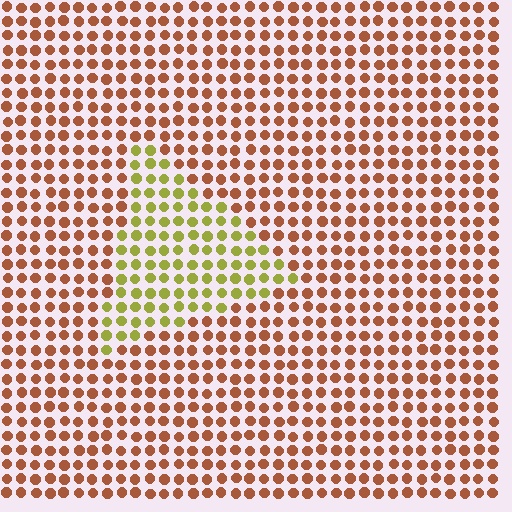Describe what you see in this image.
The image is filled with small brown elements in a uniform arrangement. A triangle-shaped region is visible where the elements are tinted to a slightly different hue, forming a subtle color boundary.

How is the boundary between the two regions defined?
The boundary is defined purely by a slight shift in hue (about 53 degrees). Spacing, size, and orientation are identical on both sides.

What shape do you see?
I see a triangle.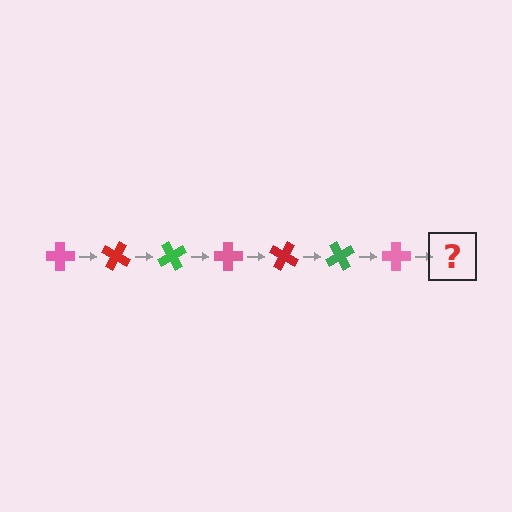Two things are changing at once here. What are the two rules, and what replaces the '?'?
The two rules are that it rotates 30 degrees each step and the color cycles through pink, red, and green. The '?' should be a red cross, rotated 210 degrees from the start.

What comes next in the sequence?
The next element should be a red cross, rotated 210 degrees from the start.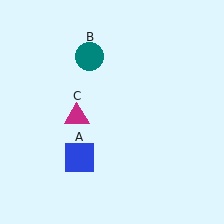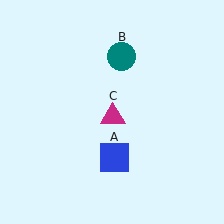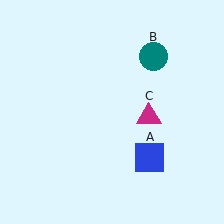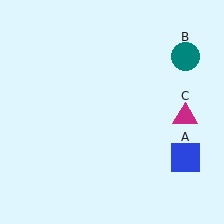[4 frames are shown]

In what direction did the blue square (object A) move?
The blue square (object A) moved right.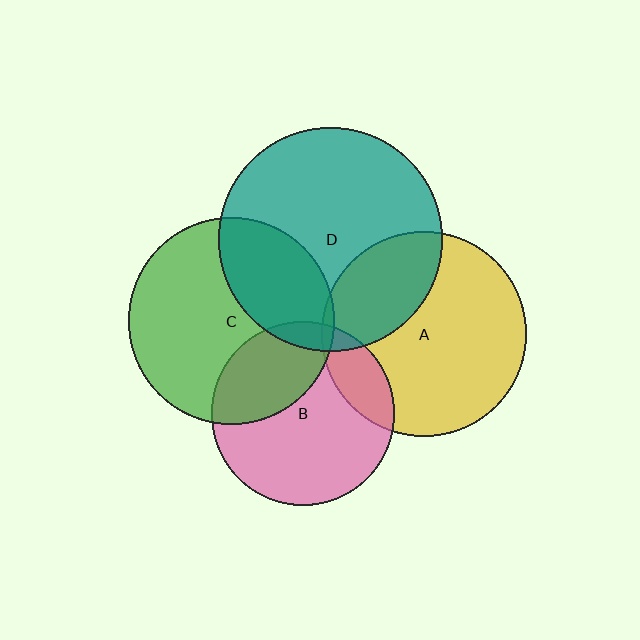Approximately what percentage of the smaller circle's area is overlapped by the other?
Approximately 5%.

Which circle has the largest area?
Circle D (teal).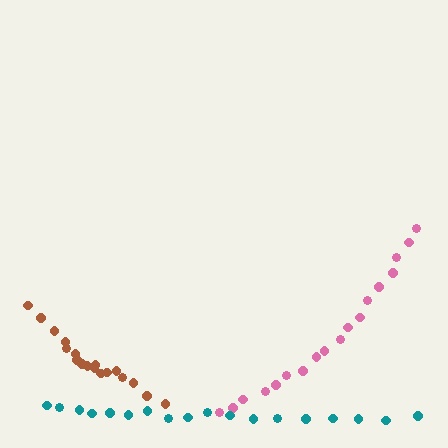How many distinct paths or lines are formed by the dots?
There are 3 distinct paths.